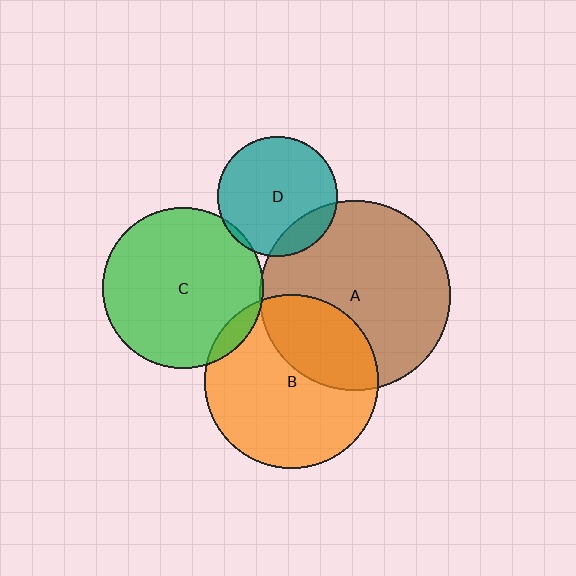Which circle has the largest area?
Circle A (brown).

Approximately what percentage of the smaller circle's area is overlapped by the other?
Approximately 5%.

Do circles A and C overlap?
Yes.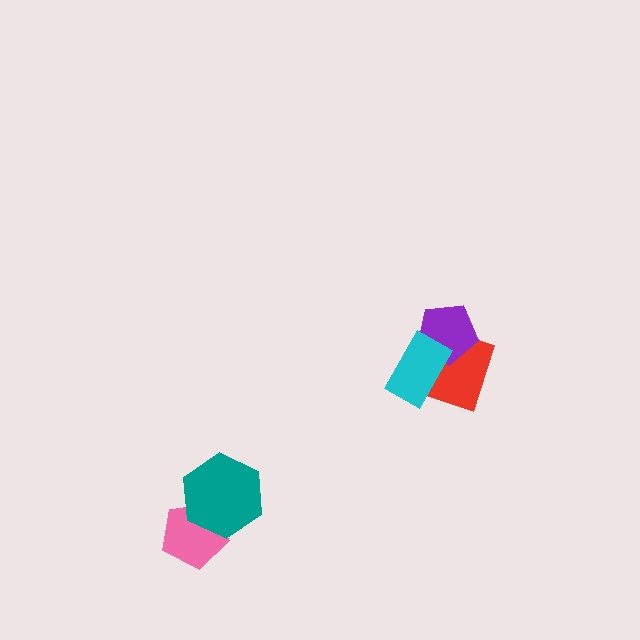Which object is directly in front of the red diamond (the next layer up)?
The purple pentagon is directly in front of the red diamond.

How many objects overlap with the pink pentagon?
1 object overlaps with the pink pentagon.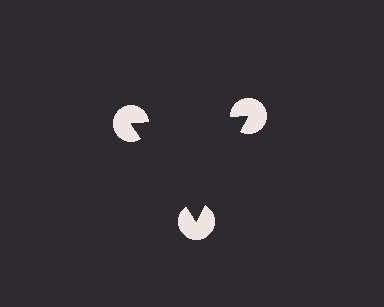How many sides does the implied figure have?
3 sides.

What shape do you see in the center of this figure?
An illusory triangle — its edges are inferred from the aligned wedge cuts in the pac-man discs, not physically drawn.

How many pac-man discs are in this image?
There are 3 — one at each vertex of the illusory triangle.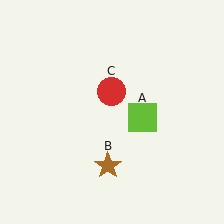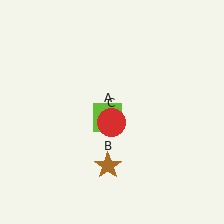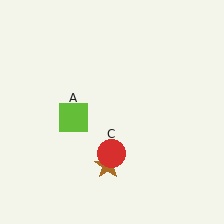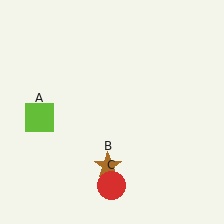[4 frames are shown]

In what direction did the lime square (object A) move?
The lime square (object A) moved left.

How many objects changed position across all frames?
2 objects changed position: lime square (object A), red circle (object C).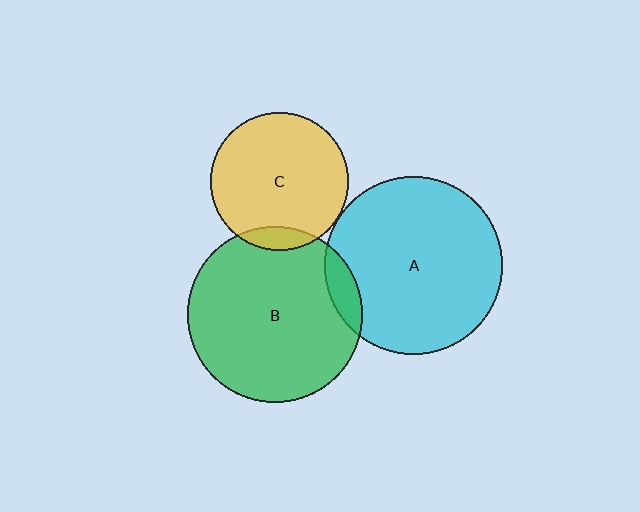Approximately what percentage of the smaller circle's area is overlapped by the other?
Approximately 10%.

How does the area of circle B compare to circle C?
Approximately 1.6 times.